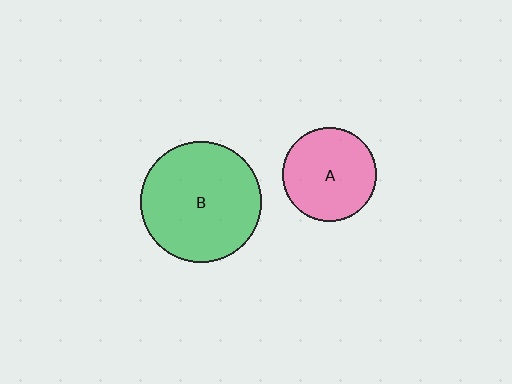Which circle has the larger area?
Circle B (green).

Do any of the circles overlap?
No, none of the circles overlap.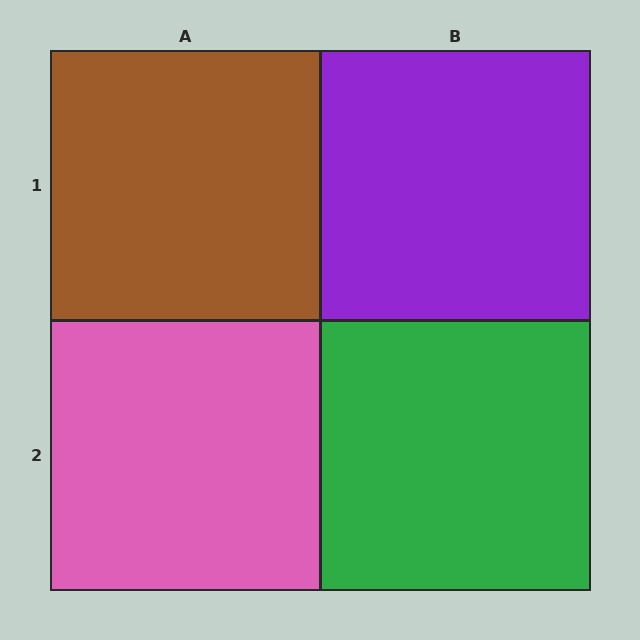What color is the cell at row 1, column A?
Brown.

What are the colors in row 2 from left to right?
Pink, green.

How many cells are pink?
1 cell is pink.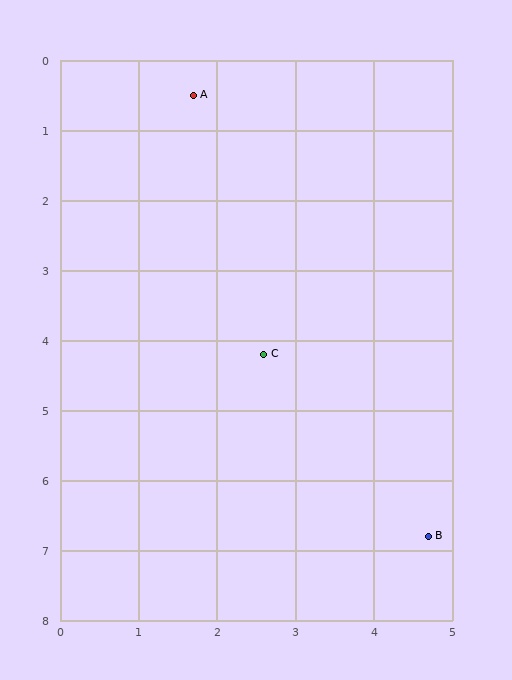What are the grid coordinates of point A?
Point A is at approximately (1.7, 0.5).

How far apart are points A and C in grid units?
Points A and C are about 3.8 grid units apart.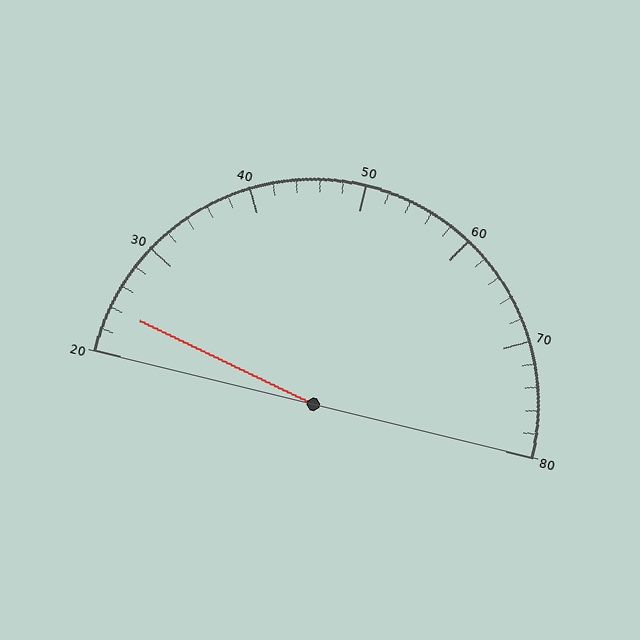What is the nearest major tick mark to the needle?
The nearest major tick mark is 20.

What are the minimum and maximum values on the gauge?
The gauge ranges from 20 to 80.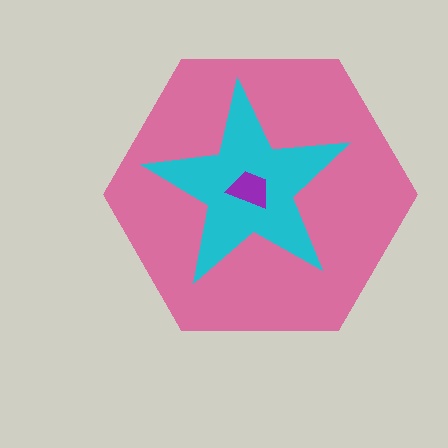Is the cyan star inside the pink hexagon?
Yes.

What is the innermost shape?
The purple trapezoid.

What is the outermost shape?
The pink hexagon.